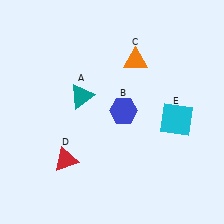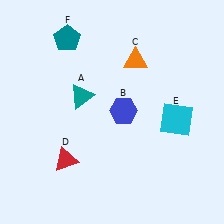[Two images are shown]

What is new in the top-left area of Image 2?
A teal pentagon (F) was added in the top-left area of Image 2.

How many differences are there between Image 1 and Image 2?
There is 1 difference between the two images.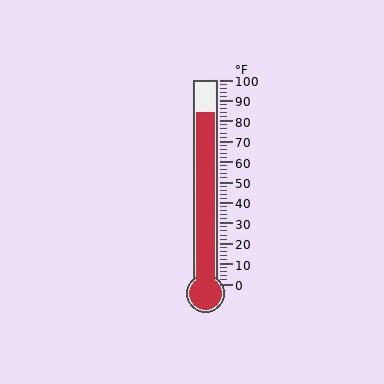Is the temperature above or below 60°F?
The temperature is above 60°F.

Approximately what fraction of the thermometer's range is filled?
The thermometer is filled to approximately 85% of its range.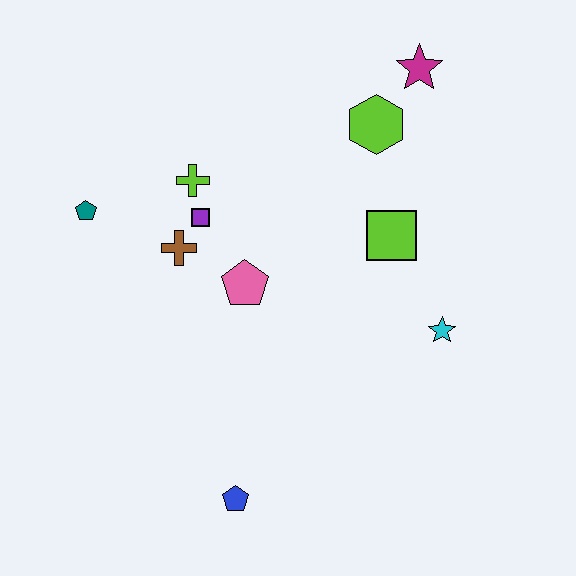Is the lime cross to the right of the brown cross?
Yes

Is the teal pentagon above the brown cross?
Yes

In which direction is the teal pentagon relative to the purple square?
The teal pentagon is to the left of the purple square.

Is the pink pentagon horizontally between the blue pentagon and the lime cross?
No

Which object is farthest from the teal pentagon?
The cyan star is farthest from the teal pentagon.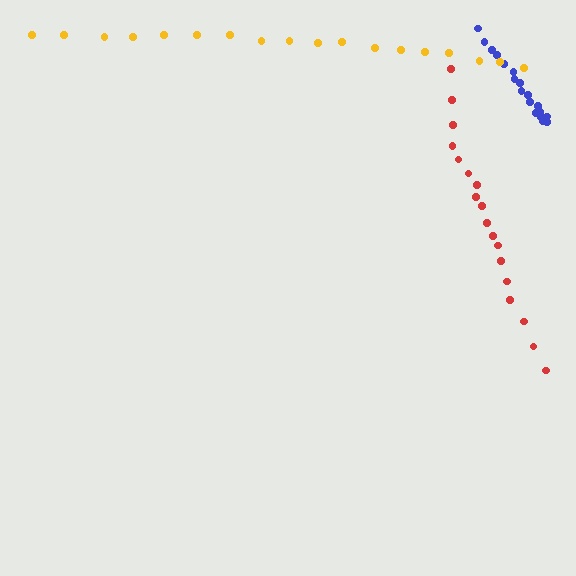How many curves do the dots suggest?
There are 3 distinct paths.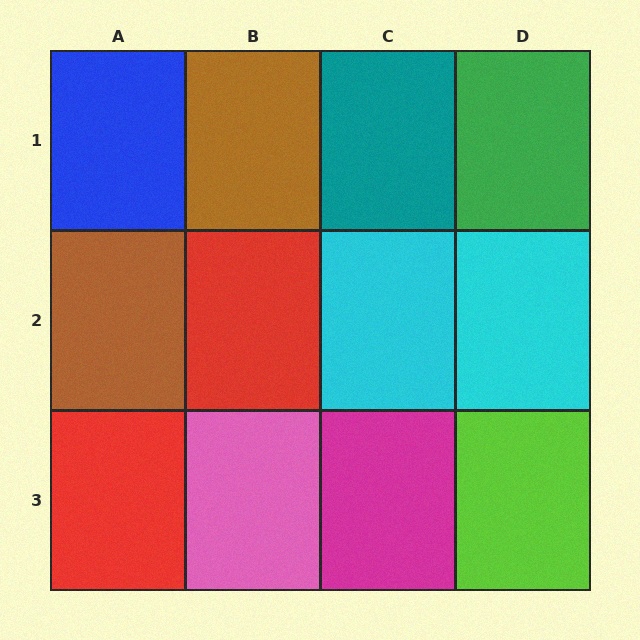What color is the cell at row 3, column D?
Lime.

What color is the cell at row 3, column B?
Pink.